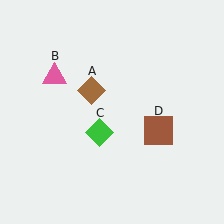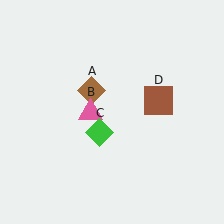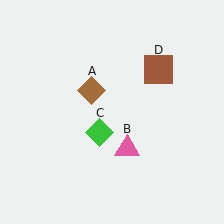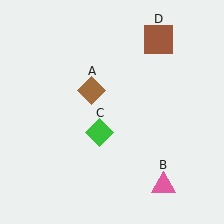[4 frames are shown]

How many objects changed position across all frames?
2 objects changed position: pink triangle (object B), brown square (object D).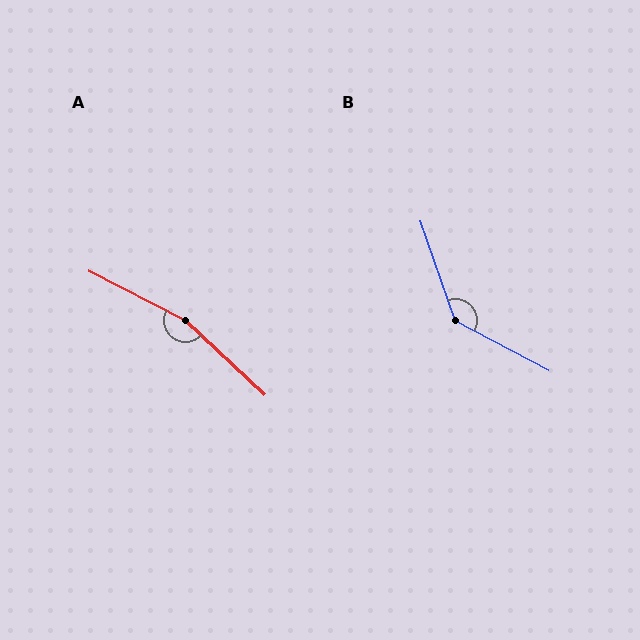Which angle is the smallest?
B, at approximately 137 degrees.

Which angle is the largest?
A, at approximately 164 degrees.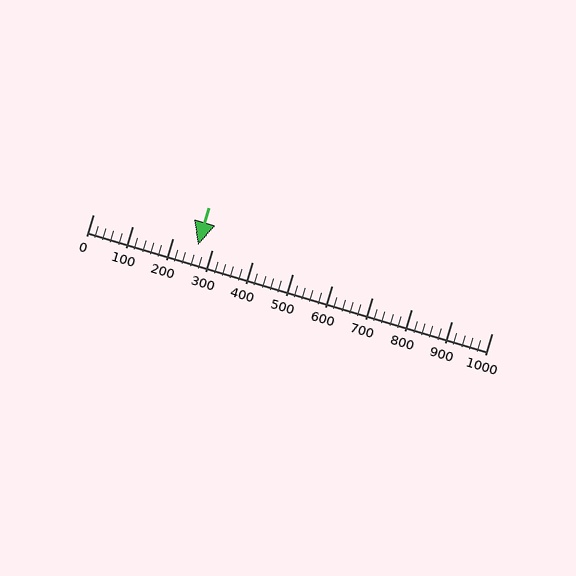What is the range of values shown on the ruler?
The ruler shows values from 0 to 1000.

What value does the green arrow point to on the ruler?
The green arrow points to approximately 264.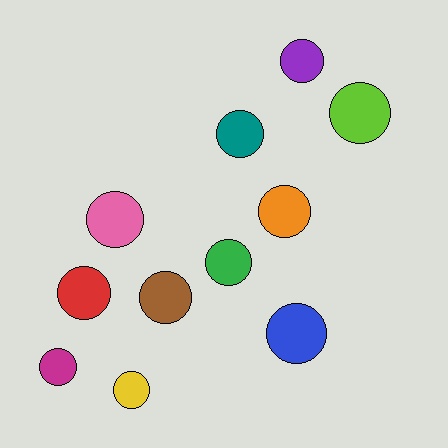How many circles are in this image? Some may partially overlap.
There are 11 circles.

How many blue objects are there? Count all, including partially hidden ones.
There is 1 blue object.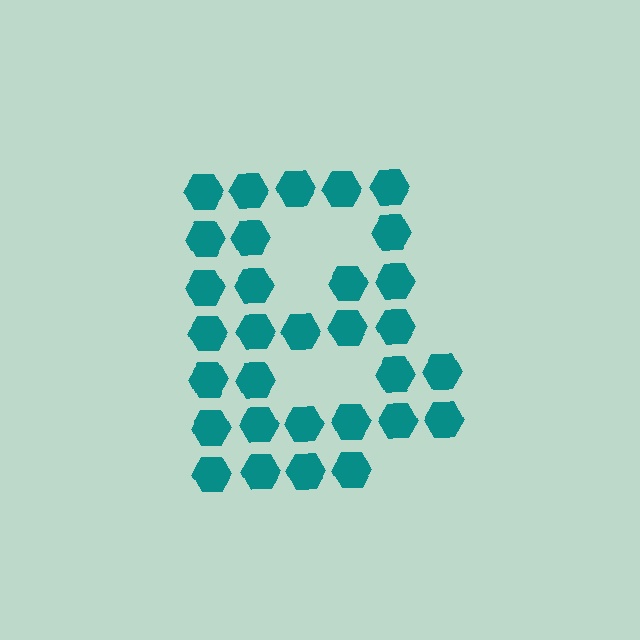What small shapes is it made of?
It is made of small hexagons.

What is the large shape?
The large shape is the letter B.